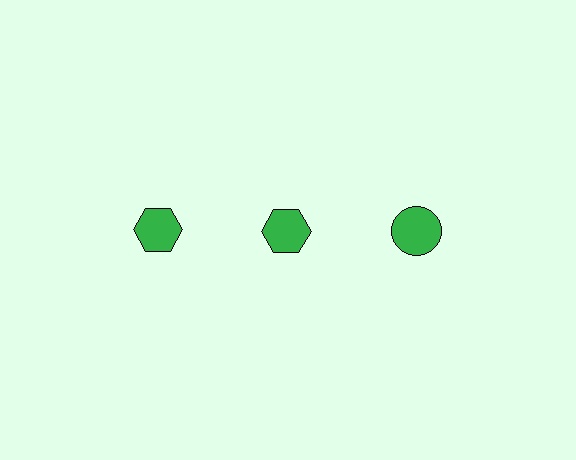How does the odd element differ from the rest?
It has a different shape: circle instead of hexagon.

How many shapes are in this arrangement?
There are 3 shapes arranged in a grid pattern.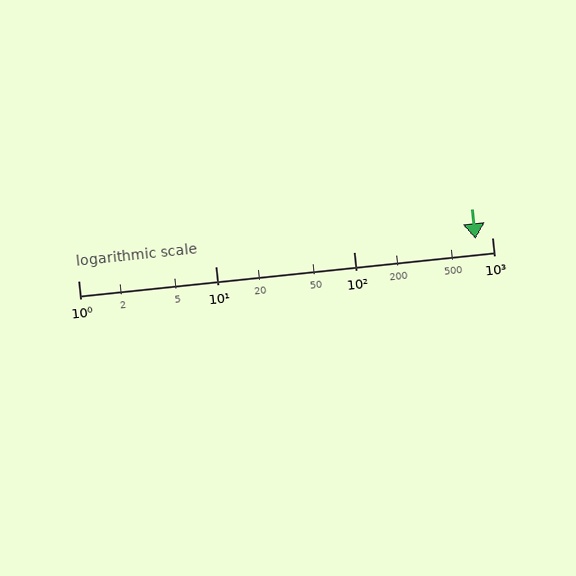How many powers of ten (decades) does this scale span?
The scale spans 3 decades, from 1 to 1000.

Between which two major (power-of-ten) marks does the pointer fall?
The pointer is between 100 and 1000.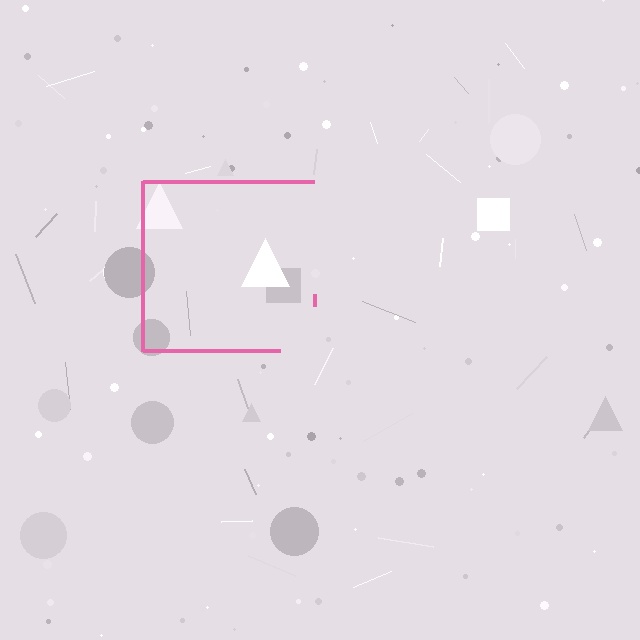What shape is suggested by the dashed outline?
The dashed outline suggests a square.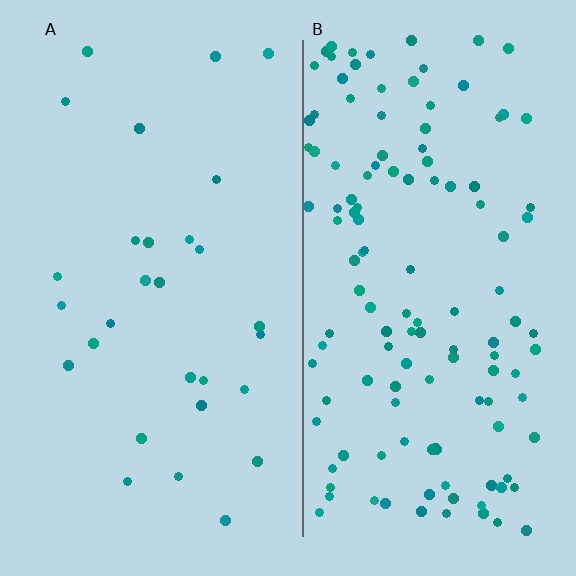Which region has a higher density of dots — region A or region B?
B (the right).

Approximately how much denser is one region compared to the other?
Approximately 4.5× — region B over region A.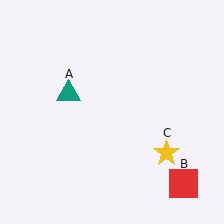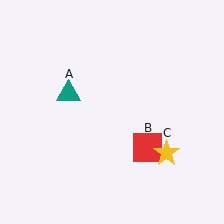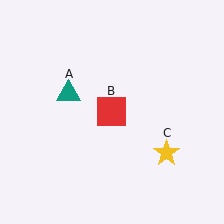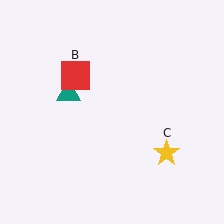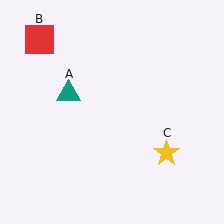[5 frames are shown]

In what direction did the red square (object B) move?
The red square (object B) moved up and to the left.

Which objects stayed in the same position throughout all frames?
Teal triangle (object A) and yellow star (object C) remained stationary.